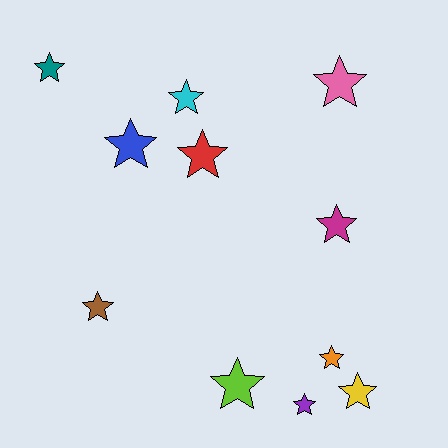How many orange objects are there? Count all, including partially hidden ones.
There is 1 orange object.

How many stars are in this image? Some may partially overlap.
There are 11 stars.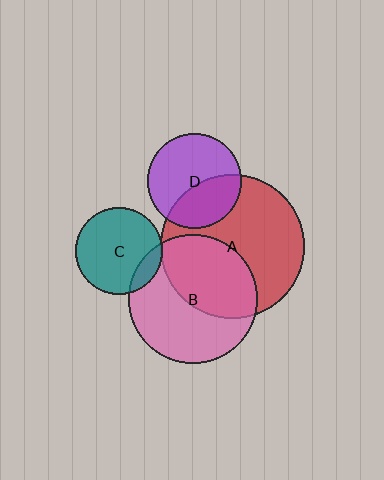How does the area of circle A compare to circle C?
Approximately 2.8 times.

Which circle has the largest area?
Circle A (red).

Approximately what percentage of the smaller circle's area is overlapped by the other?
Approximately 40%.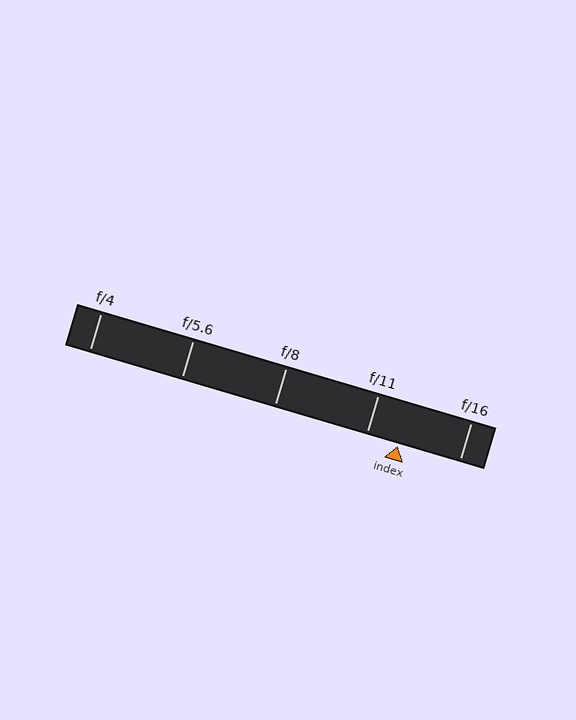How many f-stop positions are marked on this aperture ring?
There are 5 f-stop positions marked.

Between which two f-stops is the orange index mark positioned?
The index mark is between f/11 and f/16.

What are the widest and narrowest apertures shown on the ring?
The widest aperture shown is f/4 and the narrowest is f/16.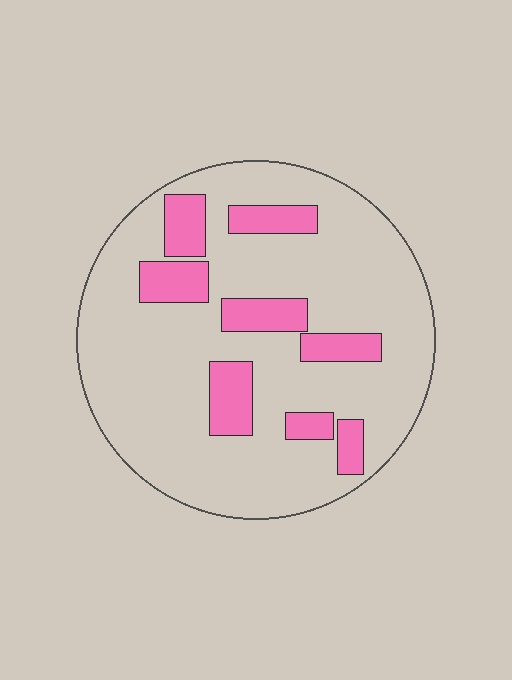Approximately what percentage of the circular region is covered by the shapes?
Approximately 20%.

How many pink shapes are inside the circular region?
8.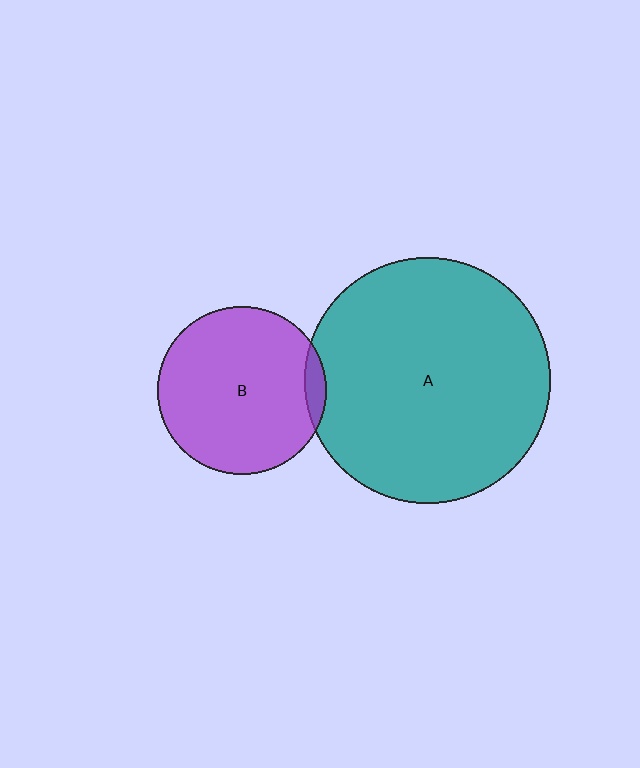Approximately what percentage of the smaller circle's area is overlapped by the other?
Approximately 5%.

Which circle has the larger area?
Circle A (teal).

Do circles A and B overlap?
Yes.